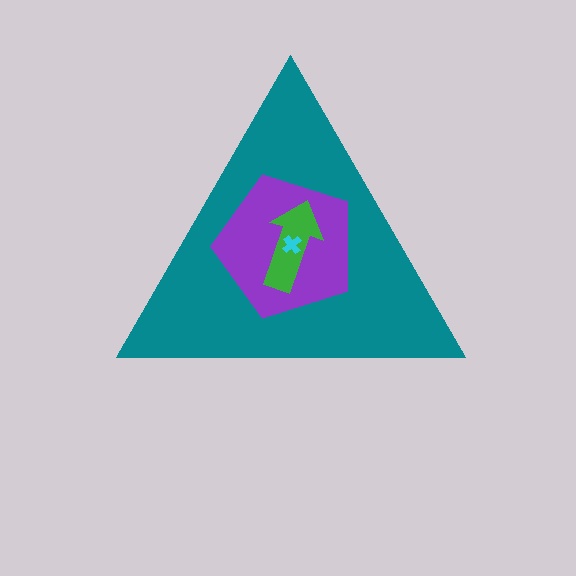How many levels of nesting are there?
4.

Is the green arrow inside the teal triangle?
Yes.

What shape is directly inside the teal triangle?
The purple pentagon.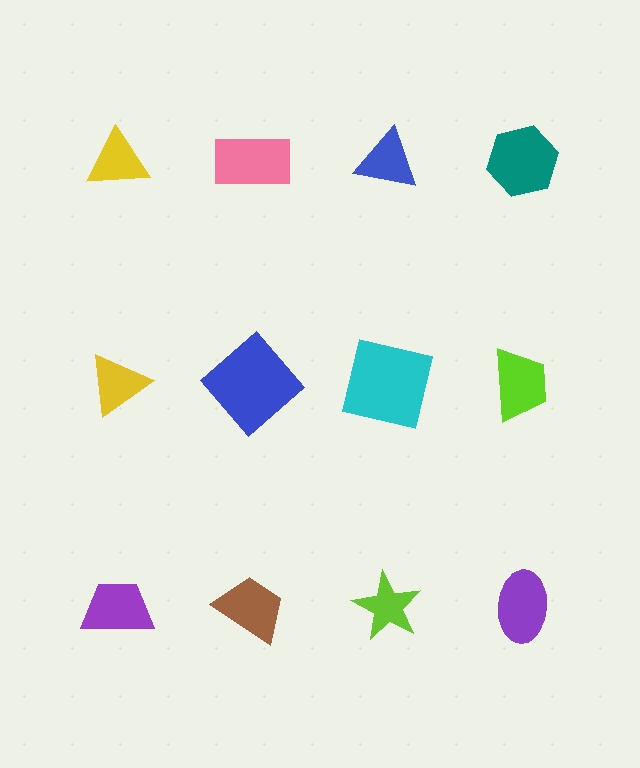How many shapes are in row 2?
4 shapes.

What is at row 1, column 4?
A teal hexagon.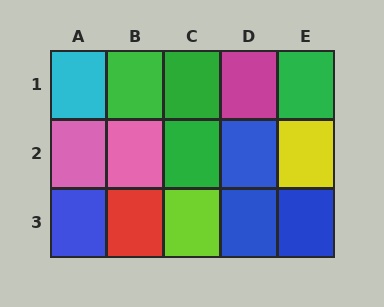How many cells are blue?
4 cells are blue.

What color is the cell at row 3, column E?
Blue.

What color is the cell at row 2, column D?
Blue.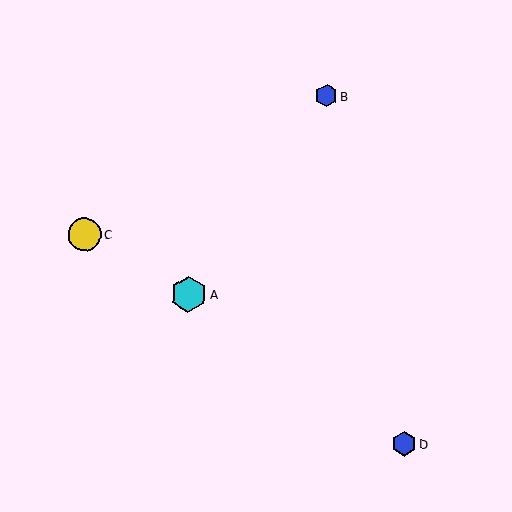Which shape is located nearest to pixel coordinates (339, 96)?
The blue hexagon (labeled B) at (326, 96) is nearest to that location.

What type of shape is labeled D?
Shape D is a blue hexagon.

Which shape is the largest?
The cyan hexagon (labeled A) is the largest.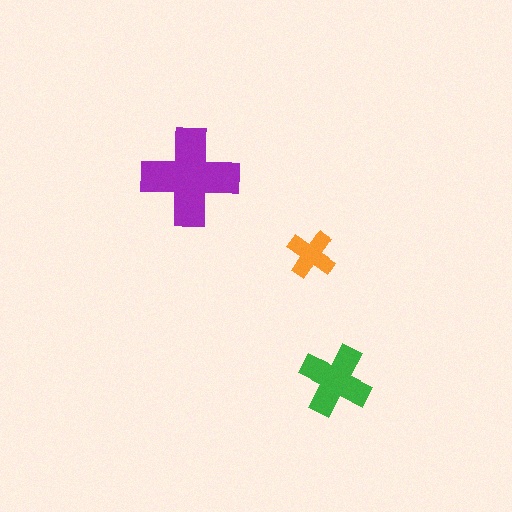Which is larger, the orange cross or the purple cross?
The purple one.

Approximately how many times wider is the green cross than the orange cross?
About 1.5 times wider.